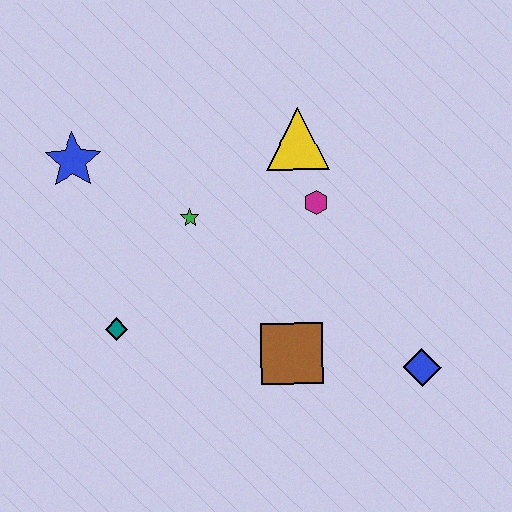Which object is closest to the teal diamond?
The green star is closest to the teal diamond.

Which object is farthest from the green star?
The blue diamond is farthest from the green star.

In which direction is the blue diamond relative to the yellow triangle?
The blue diamond is below the yellow triangle.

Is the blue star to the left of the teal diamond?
Yes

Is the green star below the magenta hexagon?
Yes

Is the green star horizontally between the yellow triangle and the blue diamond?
No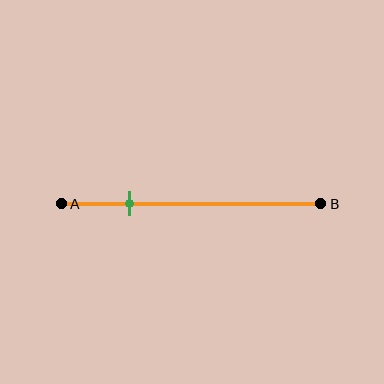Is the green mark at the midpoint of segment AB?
No, the mark is at about 25% from A, not at the 50% midpoint.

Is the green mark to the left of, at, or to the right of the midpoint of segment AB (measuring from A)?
The green mark is to the left of the midpoint of segment AB.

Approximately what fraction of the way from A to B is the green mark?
The green mark is approximately 25% of the way from A to B.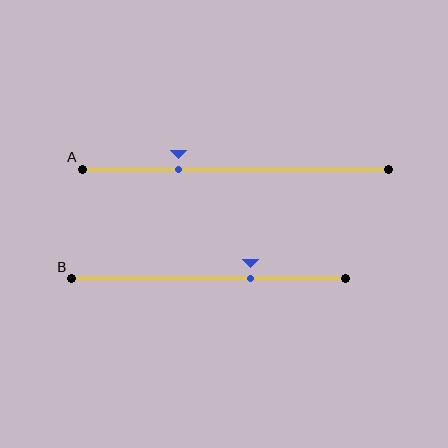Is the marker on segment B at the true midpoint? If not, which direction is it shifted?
No, the marker on segment B is shifted to the right by about 15% of the segment length.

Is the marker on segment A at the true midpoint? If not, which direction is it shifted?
No, the marker on segment A is shifted to the left by about 19% of the segment length.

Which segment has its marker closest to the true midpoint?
Segment B has its marker closest to the true midpoint.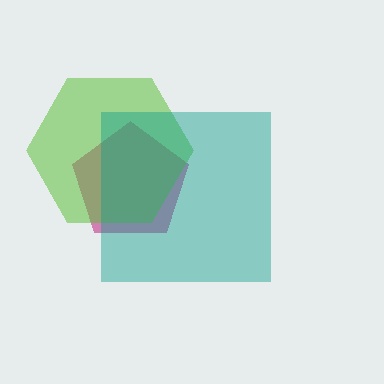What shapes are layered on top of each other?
The layered shapes are: a magenta pentagon, a lime hexagon, a teal square.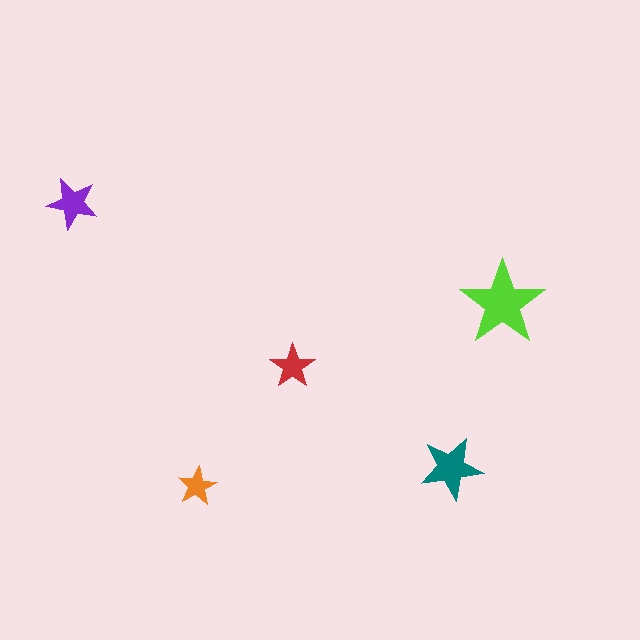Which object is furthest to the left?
The purple star is leftmost.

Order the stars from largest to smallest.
the lime one, the teal one, the purple one, the red one, the orange one.